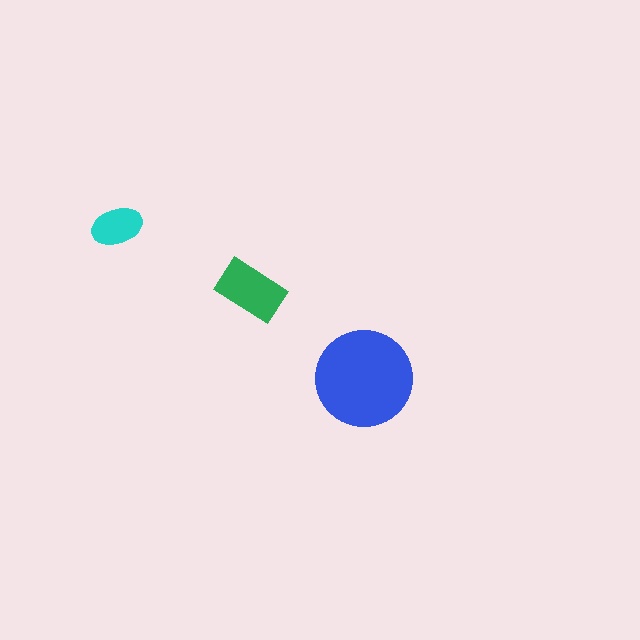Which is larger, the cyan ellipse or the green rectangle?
The green rectangle.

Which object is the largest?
The blue circle.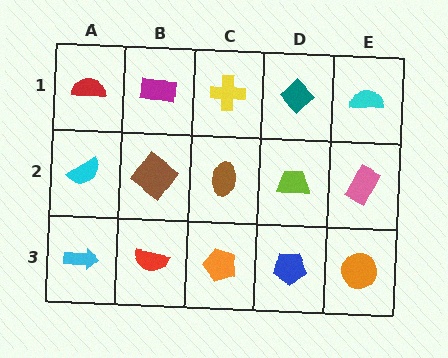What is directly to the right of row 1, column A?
A magenta rectangle.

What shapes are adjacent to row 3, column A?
A cyan semicircle (row 2, column A), a red semicircle (row 3, column B).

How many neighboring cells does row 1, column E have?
2.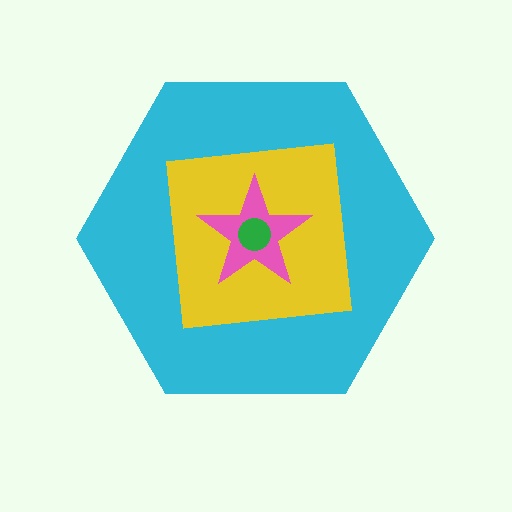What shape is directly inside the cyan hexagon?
The yellow square.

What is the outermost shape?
The cyan hexagon.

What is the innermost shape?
The green circle.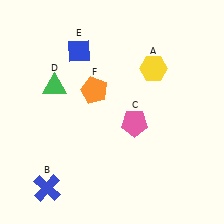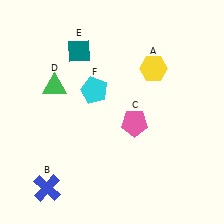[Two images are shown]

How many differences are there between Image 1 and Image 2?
There are 2 differences between the two images.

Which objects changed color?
E changed from blue to teal. F changed from orange to cyan.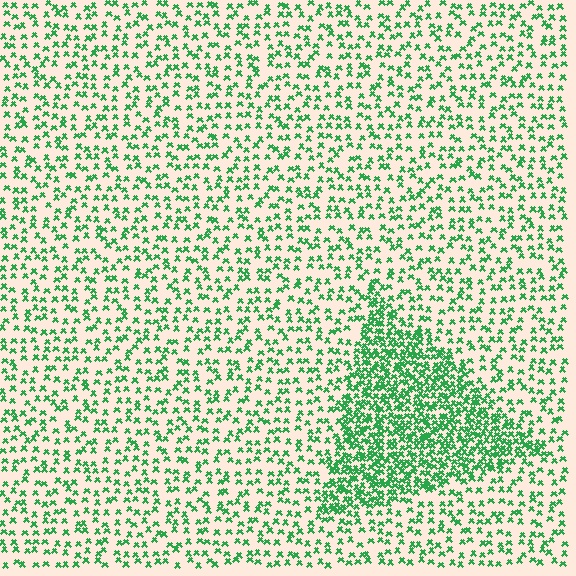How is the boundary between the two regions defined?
The boundary is defined by a change in element density (approximately 2.5x ratio). All elements are the same color, size, and shape.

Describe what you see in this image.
The image contains small green elements arranged at two different densities. A triangle-shaped region is visible where the elements are more densely packed than the surrounding area.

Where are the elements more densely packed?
The elements are more densely packed inside the triangle boundary.